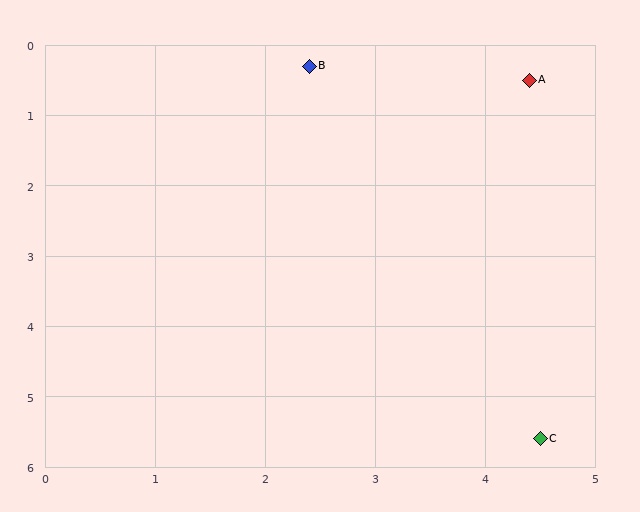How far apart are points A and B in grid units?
Points A and B are about 2.0 grid units apart.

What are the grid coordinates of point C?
Point C is at approximately (4.5, 5.6).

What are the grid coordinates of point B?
Point B is at approximately (2.4, 0.3).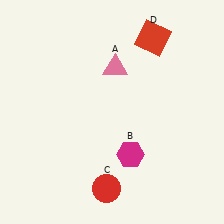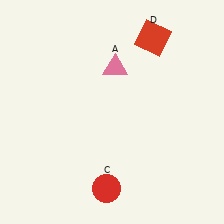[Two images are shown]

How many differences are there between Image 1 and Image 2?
There is 1 difference between the two images.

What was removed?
The magenta hexagon (B) was removed in Image 2.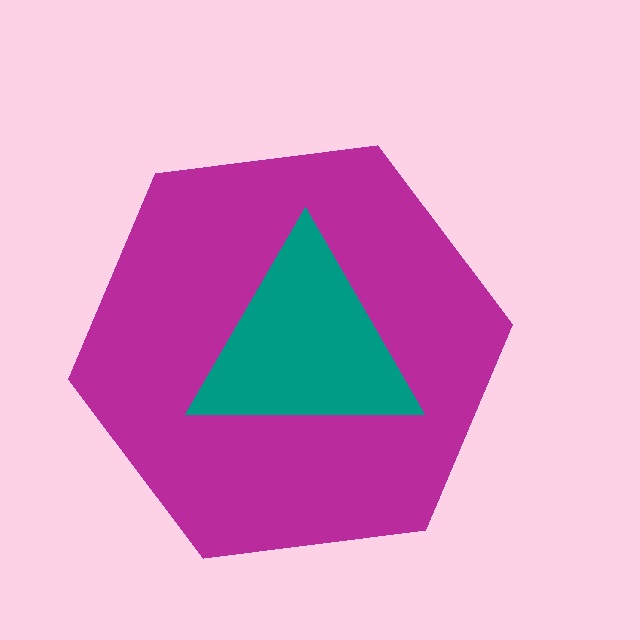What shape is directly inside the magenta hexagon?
The teal triangle.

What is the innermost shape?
The teal triangle.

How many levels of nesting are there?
2.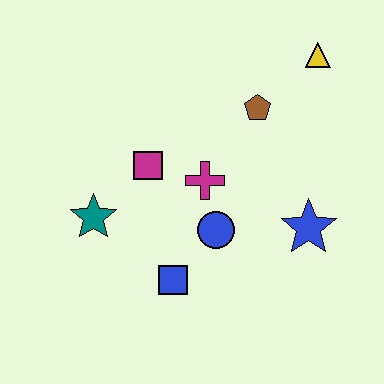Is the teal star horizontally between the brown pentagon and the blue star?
No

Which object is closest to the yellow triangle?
The brown pentagon is closest to the yellow triangle.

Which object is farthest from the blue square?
The yellow triangle is farthest from the blue square.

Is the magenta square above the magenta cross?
Yes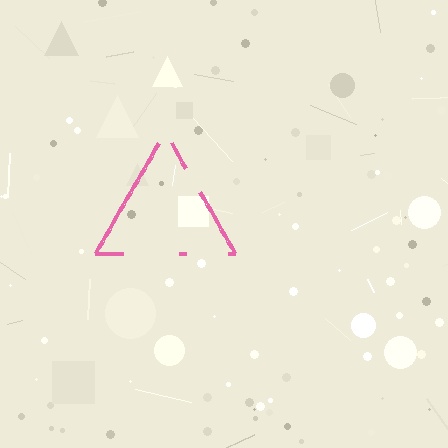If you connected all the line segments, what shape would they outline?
They would outline a triangle.